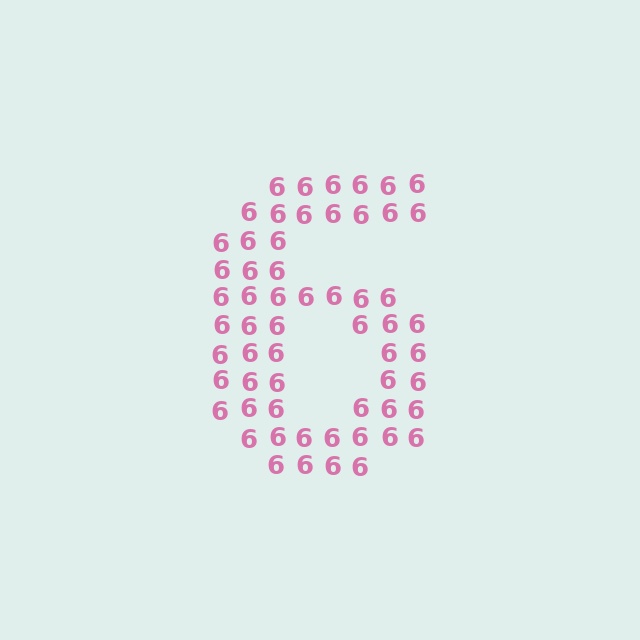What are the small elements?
The small elements are digit 6's.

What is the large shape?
The large shape is the digit 6.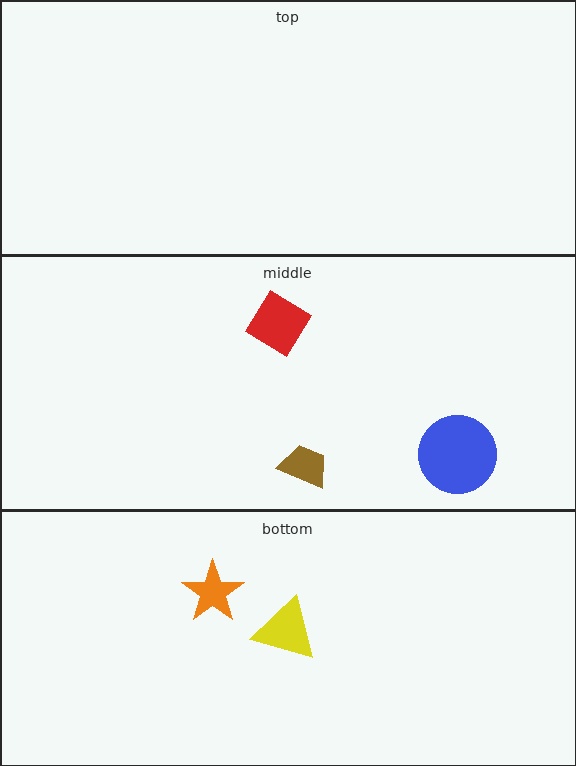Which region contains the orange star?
The bottom region.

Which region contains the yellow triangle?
The bottom region.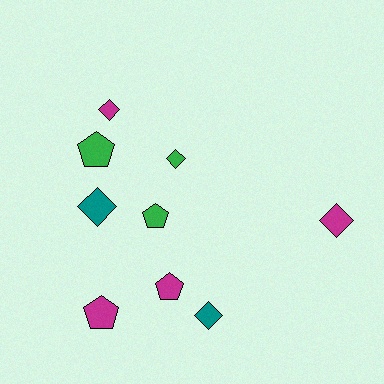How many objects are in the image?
There are 9 objects.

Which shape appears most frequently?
Diamond, with 5 objects.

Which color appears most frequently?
Magenta, with 4 objects.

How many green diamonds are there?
There is 1 green diamond.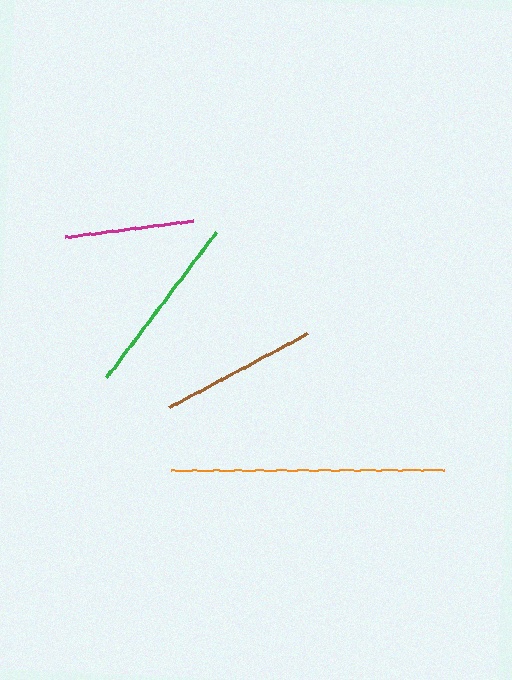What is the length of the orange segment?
The orange segment is approximately 274 pixels long.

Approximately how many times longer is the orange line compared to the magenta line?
The orange line is approximately 2.1 times the length of the magenta line.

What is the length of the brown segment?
The brown segment is approximately 157 pixels long.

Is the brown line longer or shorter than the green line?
The green line is longer than the brown line.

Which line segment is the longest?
The orange line is the longest at approximately 274 pixels.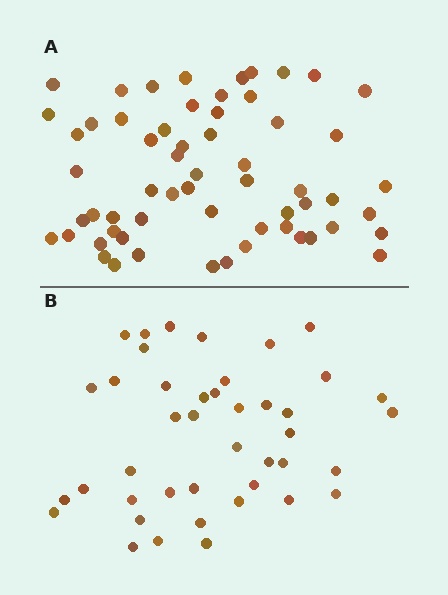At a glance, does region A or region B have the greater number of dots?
Region A (the top region) has more dots.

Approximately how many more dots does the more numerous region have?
Region A has approximately 20 more dots than region B.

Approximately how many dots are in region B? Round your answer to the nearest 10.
About 40 dots. (The exact count is 42, which rounds to 40.)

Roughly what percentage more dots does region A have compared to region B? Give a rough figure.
About 45% more.